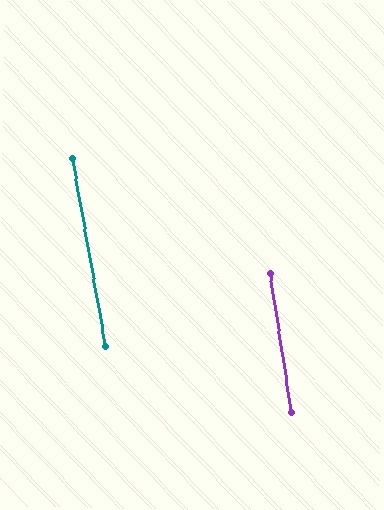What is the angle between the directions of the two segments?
Approximately 2 degrees.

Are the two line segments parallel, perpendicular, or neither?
Parallel — their directions differ by only 1.6°.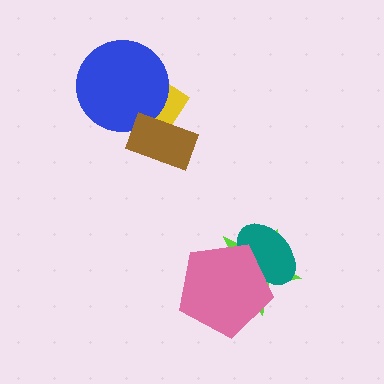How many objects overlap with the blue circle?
2 objects overlap with the blue circle.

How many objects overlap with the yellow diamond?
2 objects overlap with the yellow diamond.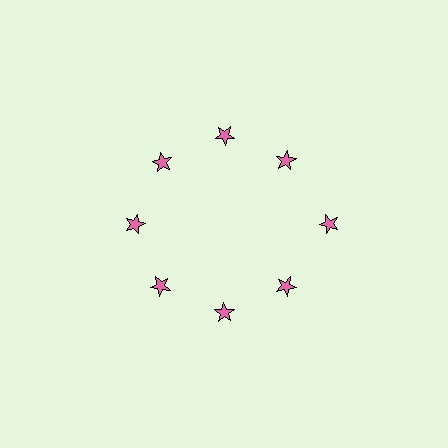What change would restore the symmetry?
The symmetry would be restored by moving it inward, back onto the ring so that all 8 stars sit at equal angles and equal distance from the center.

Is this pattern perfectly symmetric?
No. The 8 pink stars are arranged in a ring, but one element near the 3 o'clock position is pushed outward from the center, breaking the 8-fold rotational symmetry.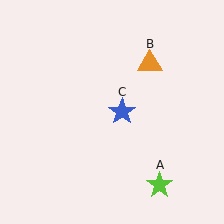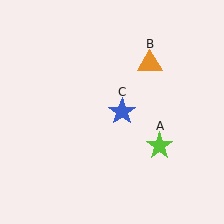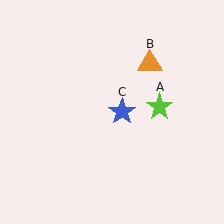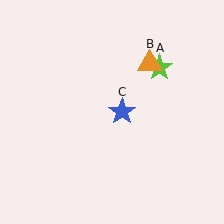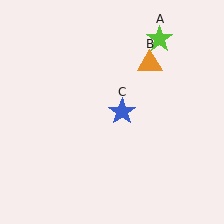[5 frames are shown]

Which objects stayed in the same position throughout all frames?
Orange triangle (object B) and blue star (object C) remained stationary.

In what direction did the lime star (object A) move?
The lime star (object A) moved up.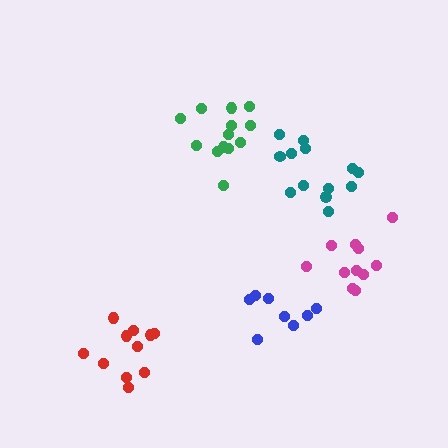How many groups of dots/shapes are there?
There are 5 groups.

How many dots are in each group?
Group 1: 8 dots, Group 2: 11 dots, Group 3: 13 dots, Group 4: 11 dots, Group 5: 13 dots (56 total).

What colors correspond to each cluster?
The clusters are colored: blue, magenta, teal, red, green.